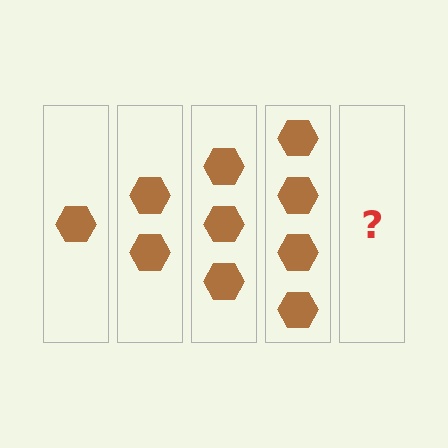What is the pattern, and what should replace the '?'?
The pattern is that each step adds one more hexagon. The '?' should be 5 hexagons.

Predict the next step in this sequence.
The next step is 5 hexagons.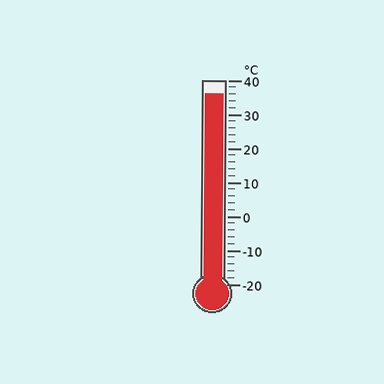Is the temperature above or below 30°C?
The temperature is above 30°C.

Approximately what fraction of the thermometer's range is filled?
The thermometer is filled to approximately 95% of its range.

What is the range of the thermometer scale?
The thermometer scale ranges from -20°C to 40°C.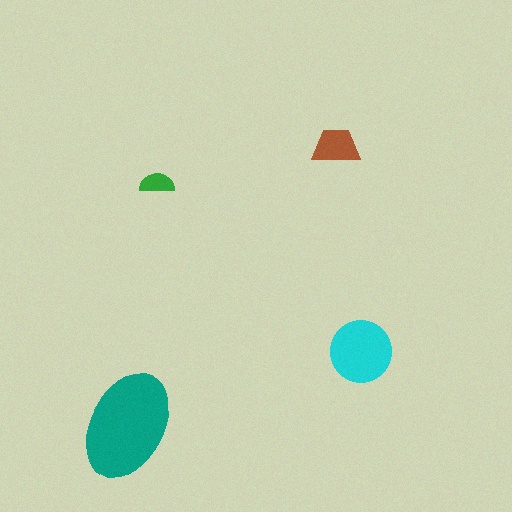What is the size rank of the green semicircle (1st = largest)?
4th.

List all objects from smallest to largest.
The green semicircle, the brown trapezoid, the cyan circle, the teal ellipse.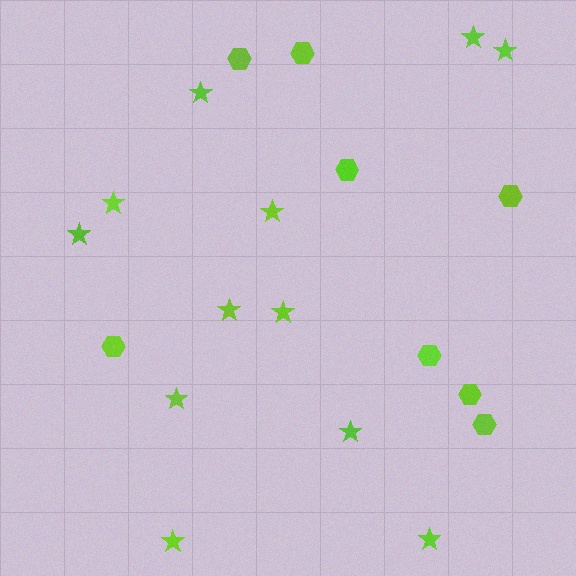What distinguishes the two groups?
There are 2 groups: one group of stars (12) and one group of hexagons (8).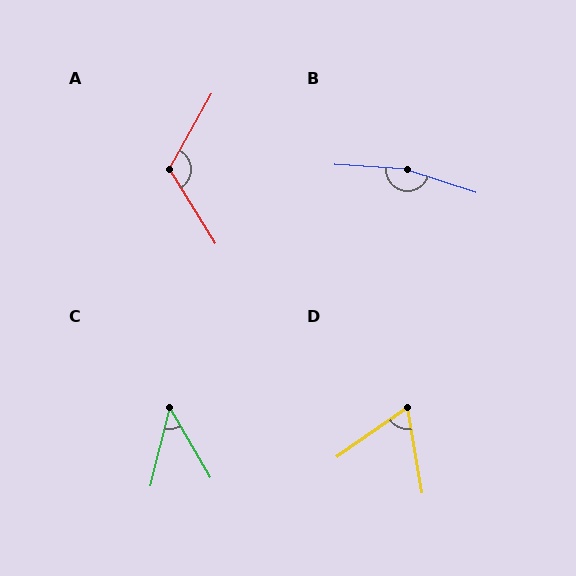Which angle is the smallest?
C, at approximately 44 degrees.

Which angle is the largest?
B, at approximately 166 degrees.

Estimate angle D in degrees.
Approximately 64 degrees.